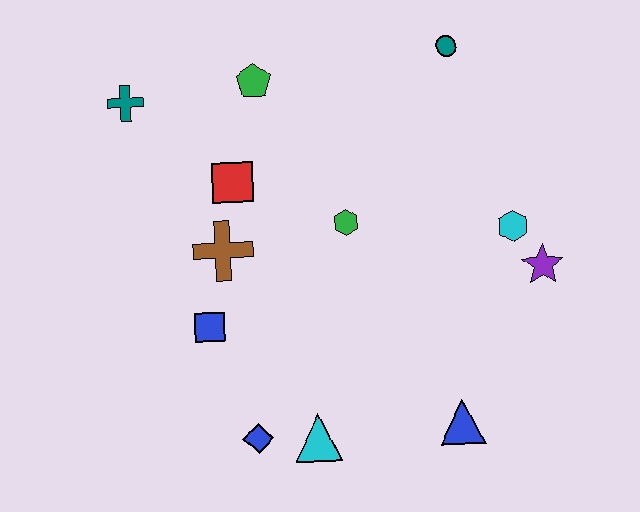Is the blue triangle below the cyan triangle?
No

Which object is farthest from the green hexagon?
The teal cross is farthest from the green hexagon.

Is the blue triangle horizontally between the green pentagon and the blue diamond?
No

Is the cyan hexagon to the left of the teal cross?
No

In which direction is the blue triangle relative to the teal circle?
The blue triangle is below the teal circle.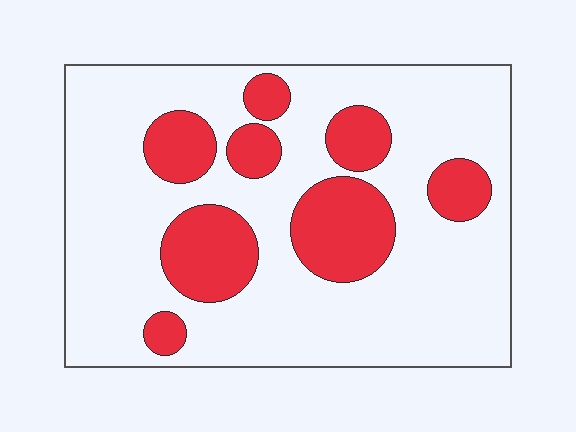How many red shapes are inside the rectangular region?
8.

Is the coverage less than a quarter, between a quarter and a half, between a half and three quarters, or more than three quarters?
Less than a quarter.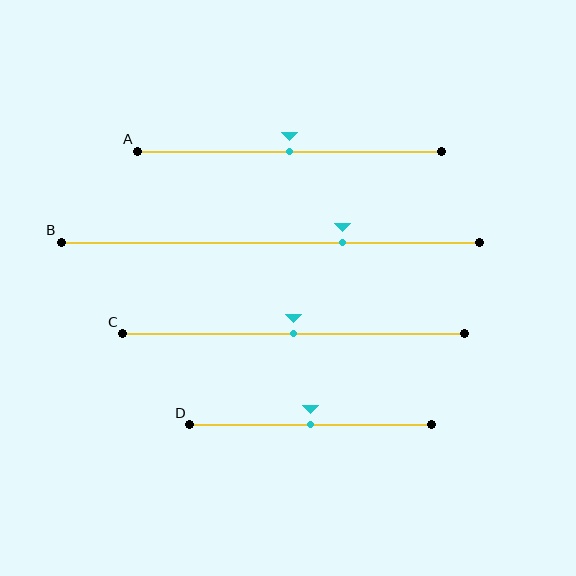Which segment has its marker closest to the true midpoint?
Segment A has its marker closest to the true midpoint.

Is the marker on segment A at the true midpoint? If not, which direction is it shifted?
Yes, the marker on segment A is at the true midpoint.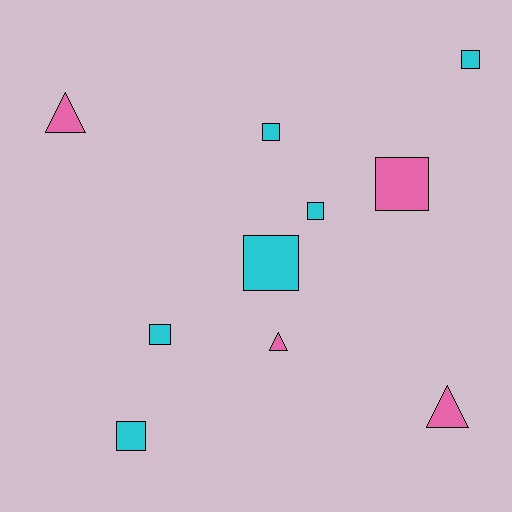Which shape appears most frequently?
Square, with 7 objects.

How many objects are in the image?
There are 10 objects.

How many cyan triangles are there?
There are no cyan triangles.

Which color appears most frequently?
Cyan, with 6 objects.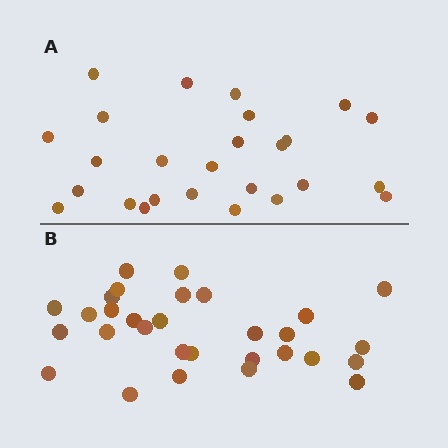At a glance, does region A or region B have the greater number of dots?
Region B (the bottom region) has more dots.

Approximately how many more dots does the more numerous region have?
Region B has about 4 more dots than region A.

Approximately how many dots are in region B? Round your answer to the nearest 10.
About 30 dots.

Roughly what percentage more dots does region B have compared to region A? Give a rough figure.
About 15% more.